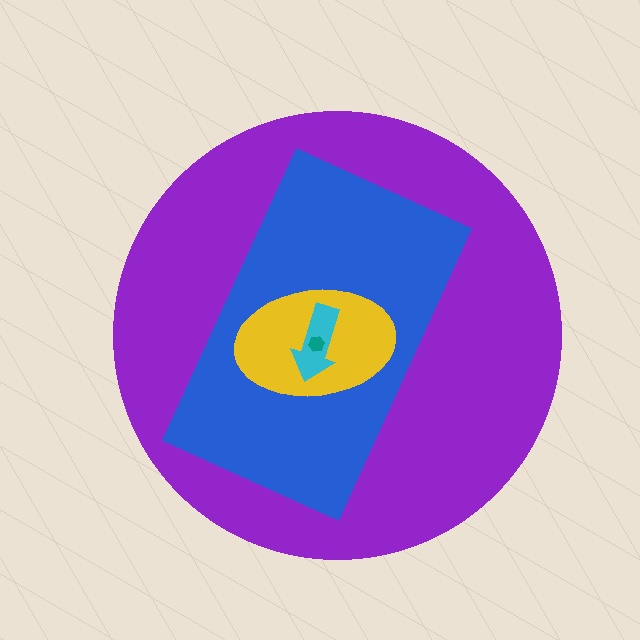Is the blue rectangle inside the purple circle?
Yes.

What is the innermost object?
The teal hexagon.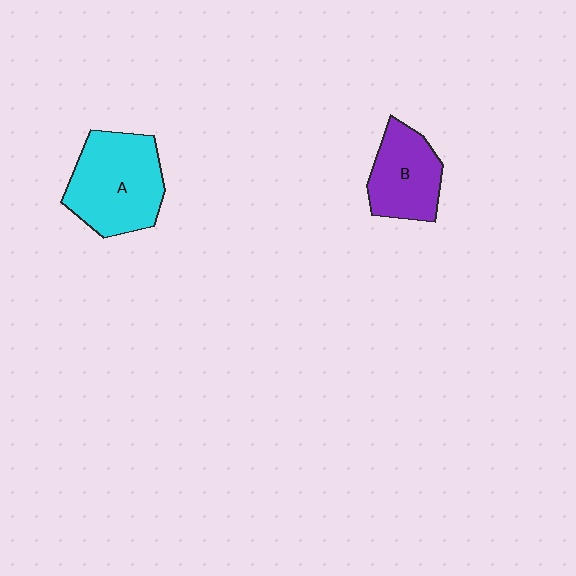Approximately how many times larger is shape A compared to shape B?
Approximately 1.4 times.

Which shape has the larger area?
Shape A (cyan).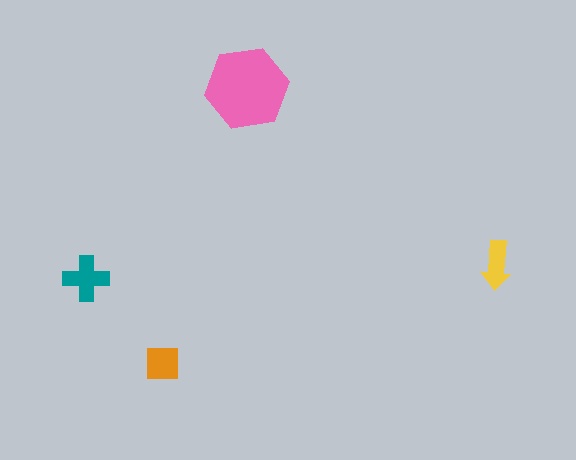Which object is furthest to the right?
The yellow arrow is rightmost.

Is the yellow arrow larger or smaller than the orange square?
Smaller.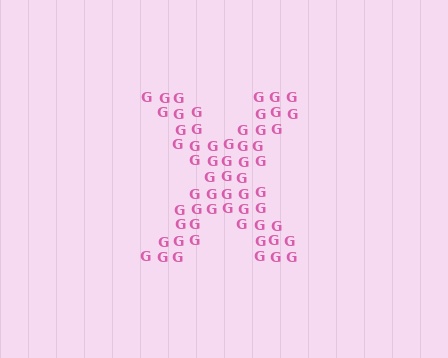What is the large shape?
The large shape is the letter X.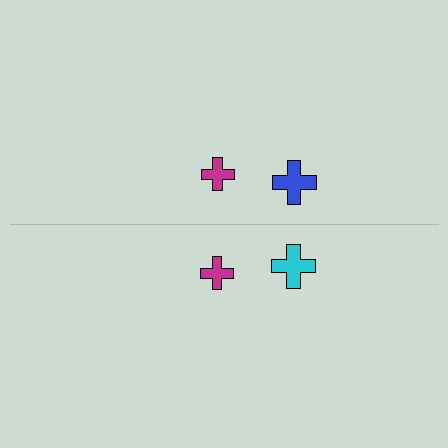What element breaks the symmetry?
The cyan cross on the bottom side breaks the symmetry — its mirror counterpart is blue.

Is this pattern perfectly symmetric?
No, the pattern is not perfectly symmetric. The cyan cross on the bottom side breaks the symmetry — its mirror counterpart is blue.